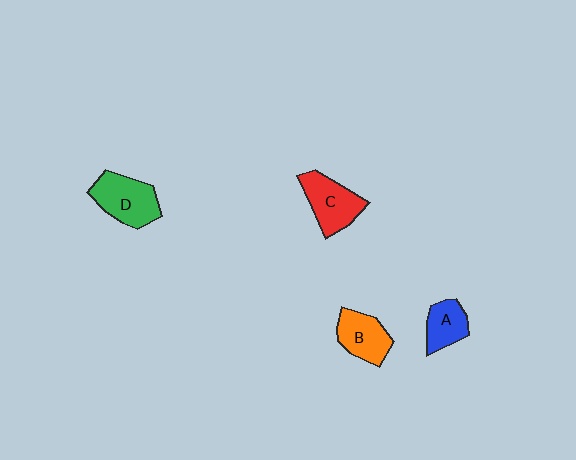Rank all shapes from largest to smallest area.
From largest to smallest: D (green), C (red), B (orange), A (blue).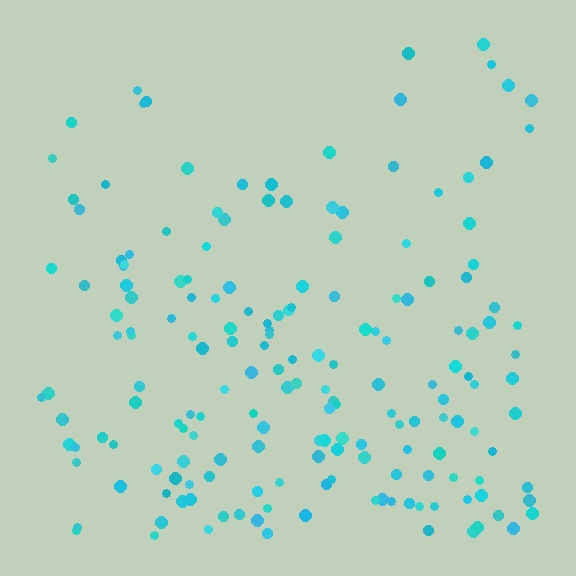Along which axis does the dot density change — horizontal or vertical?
Vertical.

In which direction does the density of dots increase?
From top to bottom, with the bottom side densest.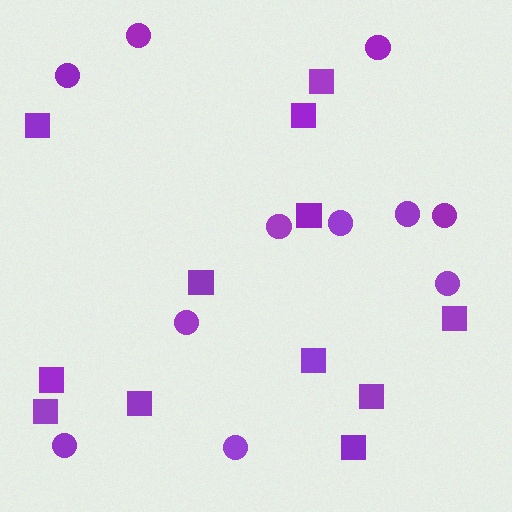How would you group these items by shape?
There are 2 groups: one group of circles (11) and one group of squares (12).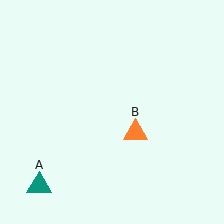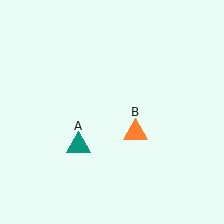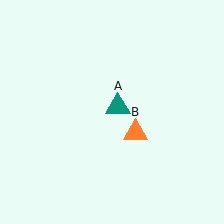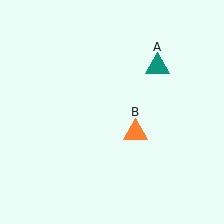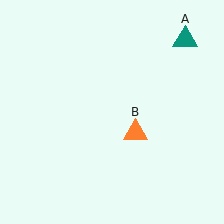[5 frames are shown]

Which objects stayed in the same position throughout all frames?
Orange triangle (object B) remained stationary.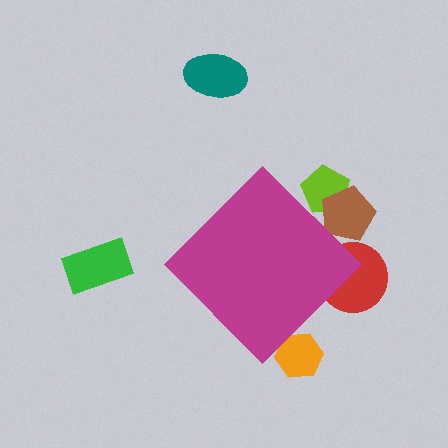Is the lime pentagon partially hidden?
Yes, the lime pentagon is partially hidden behind the magenta diamond.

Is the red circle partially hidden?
Yes, the red circle is partially hidden behind the magenta diamond.